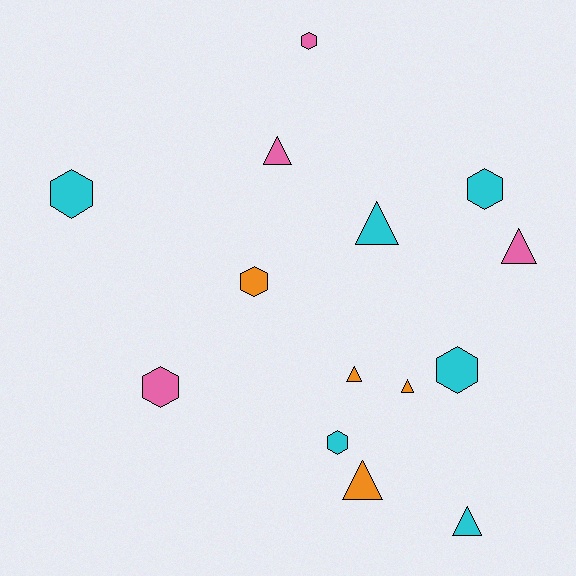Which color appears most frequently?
Cyan, with 6 objects.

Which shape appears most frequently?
Hexagon, with 7 objects.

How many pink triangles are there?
There are 2 pink triangles.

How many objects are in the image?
There are 14 objects.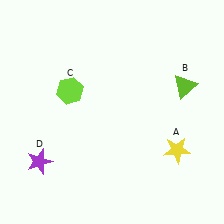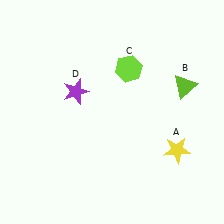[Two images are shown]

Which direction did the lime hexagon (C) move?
The lime hexagon (C) moved right.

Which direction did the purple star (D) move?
The purple star (D) moved up.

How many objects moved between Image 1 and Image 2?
2 objects moved between the two images.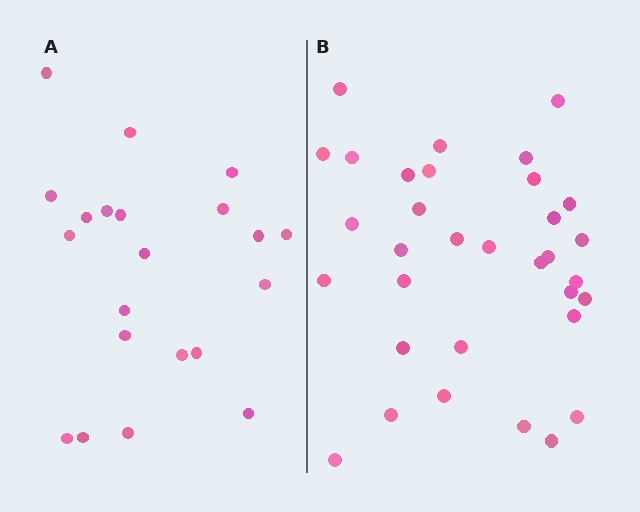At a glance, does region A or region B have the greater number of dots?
Region B (the right region) has more dots.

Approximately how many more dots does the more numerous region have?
Region B has roughly 12 or so more dots than region A.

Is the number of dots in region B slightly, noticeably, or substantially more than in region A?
Region B has substantially more. The ratio is roughly 1.6 to 1.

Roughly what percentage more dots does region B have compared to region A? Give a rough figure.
About 55% more.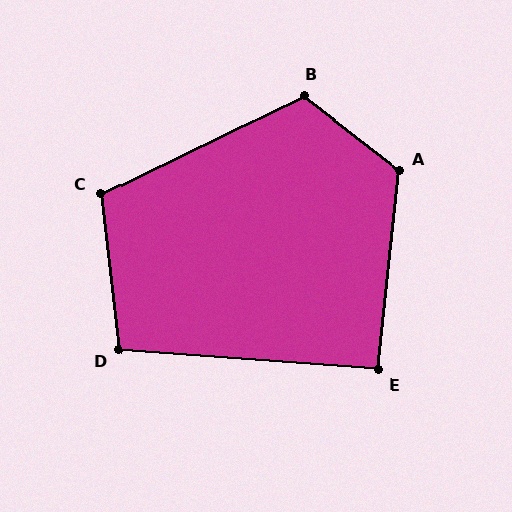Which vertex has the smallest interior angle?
E, at approximately 92 degrees.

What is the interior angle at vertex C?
Approximately 110 degrees (obtuse).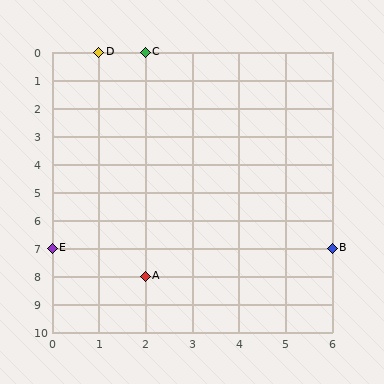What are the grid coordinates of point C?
Point C is at grid coordinates (2, 0).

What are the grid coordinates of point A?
Point A is at grid coordinates (2, 8).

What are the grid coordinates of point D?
Point D is at grid coordinates (1, 0).